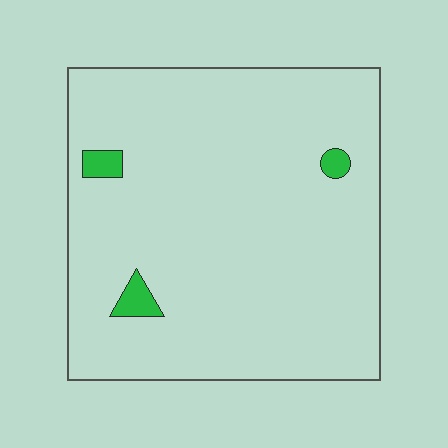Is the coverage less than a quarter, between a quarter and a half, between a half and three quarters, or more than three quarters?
Less than a quarter.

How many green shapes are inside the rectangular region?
3.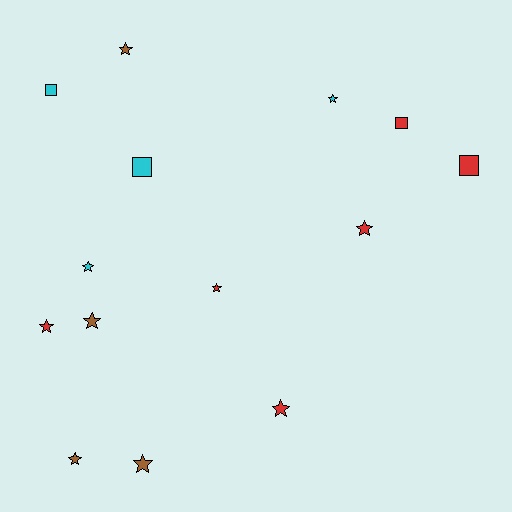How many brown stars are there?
There are 4 brown stars.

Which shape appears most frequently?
Star, with 10 objects.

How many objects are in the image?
There are 14 objects.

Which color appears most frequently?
Red, with 6 objects.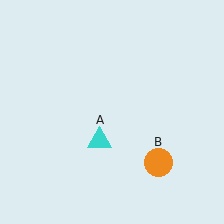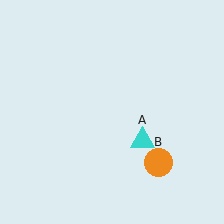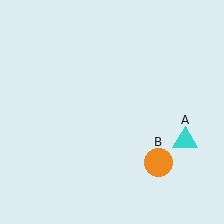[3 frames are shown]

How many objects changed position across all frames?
1 object changed position: cyan triangle (object A).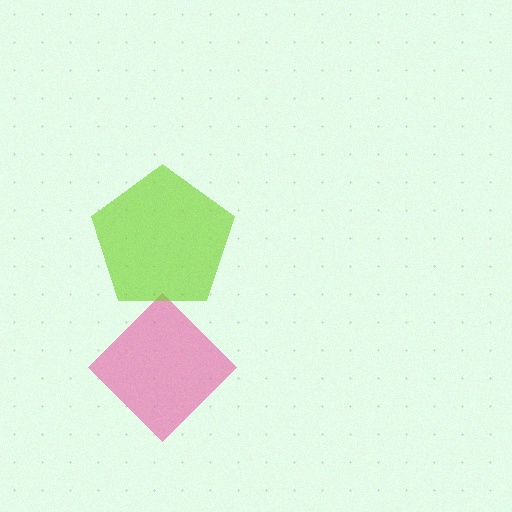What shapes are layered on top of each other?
The layered shapes are: a pink diamond, a lime pentagon.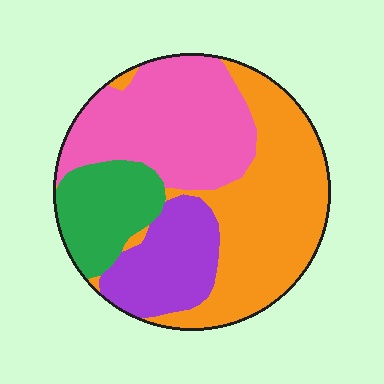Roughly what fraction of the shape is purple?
Purple takes up about one sixth (1/6) of the shape.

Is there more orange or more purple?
Orange.